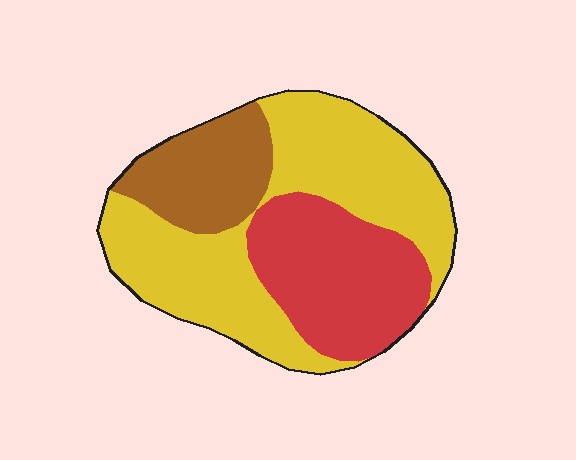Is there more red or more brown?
Red.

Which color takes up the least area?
Brown, at roughly 20%.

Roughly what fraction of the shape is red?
Red takes up between a quarter and a half of the shape.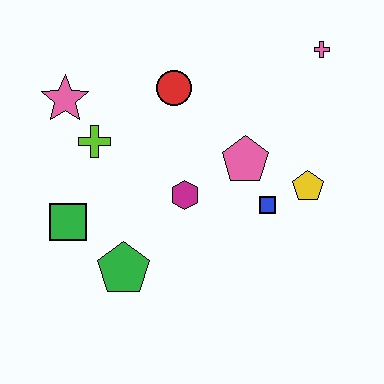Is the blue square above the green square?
Yes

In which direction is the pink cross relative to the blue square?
The pink cross is above the blue square.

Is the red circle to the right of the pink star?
Yes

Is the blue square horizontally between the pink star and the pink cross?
Yes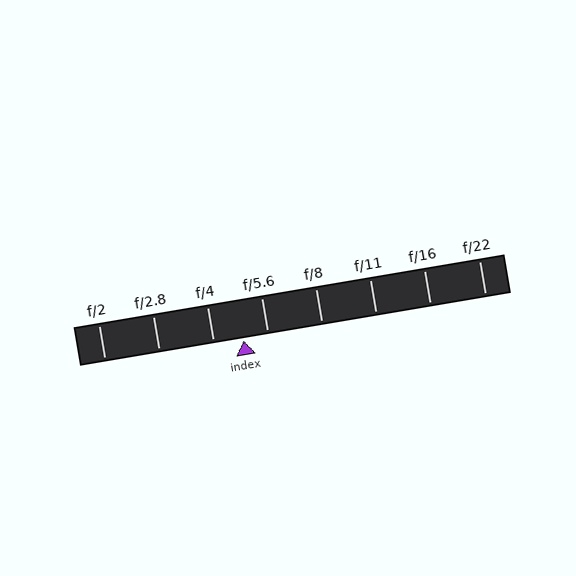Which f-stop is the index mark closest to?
The index mark is closest to f/5.6.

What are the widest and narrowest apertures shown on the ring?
The widest aperture shown is f/2 and the narrowest is f/22.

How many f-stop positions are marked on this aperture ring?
There are 8 f-stop positions marked.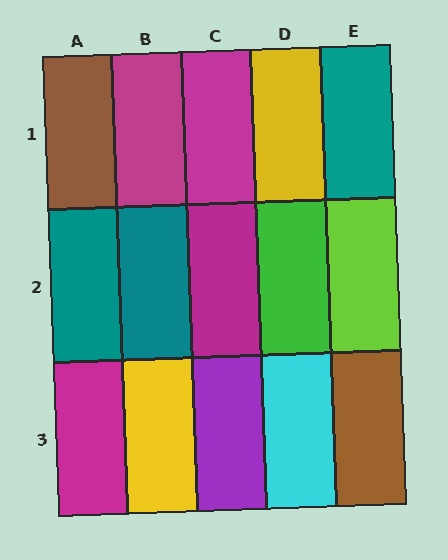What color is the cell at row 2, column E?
Lime.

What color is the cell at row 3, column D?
Cyan.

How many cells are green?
1 cell is green.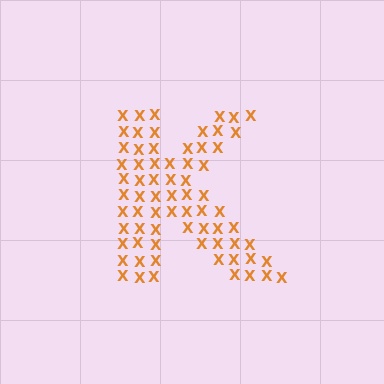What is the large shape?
The large shape is the letter K.